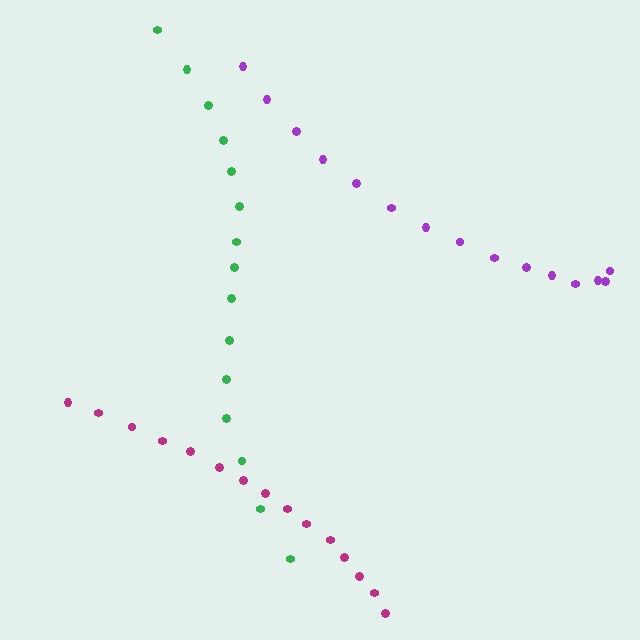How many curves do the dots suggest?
There are 3 distinct paths.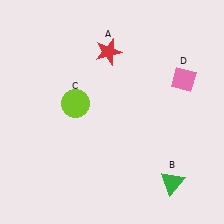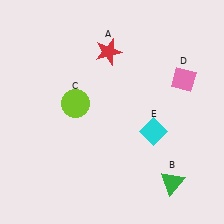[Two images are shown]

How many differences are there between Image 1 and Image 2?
There is 1 difference between the two images.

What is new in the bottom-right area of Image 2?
A cyan diamond (E) was added in the bottom-right area of Image 2.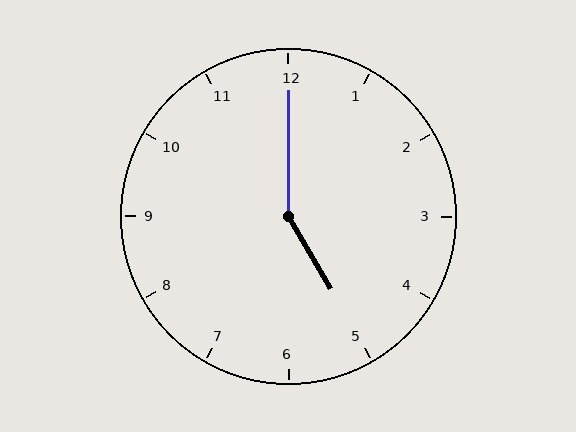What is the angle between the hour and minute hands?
Approximately 150 degrees.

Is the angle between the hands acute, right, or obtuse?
It is obtuse.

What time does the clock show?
5:00.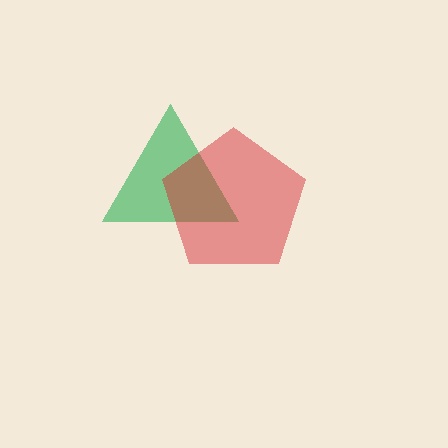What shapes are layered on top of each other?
The layered shapes are: a green triangle, a red pentagon.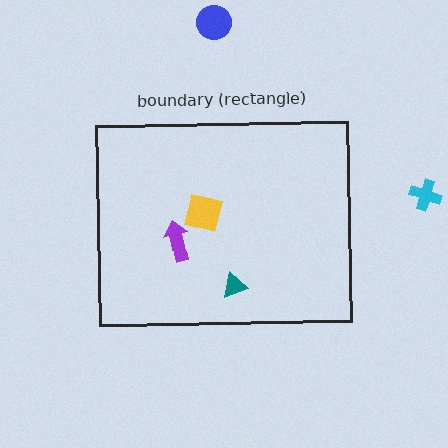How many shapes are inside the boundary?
3 inside, 2 outside.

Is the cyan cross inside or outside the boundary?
Outside.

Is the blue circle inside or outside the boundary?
Outside.